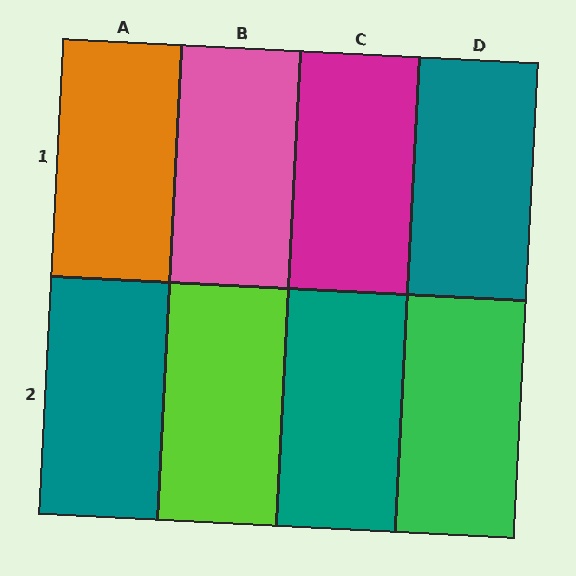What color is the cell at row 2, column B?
Lime.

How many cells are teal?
3 cells are teal.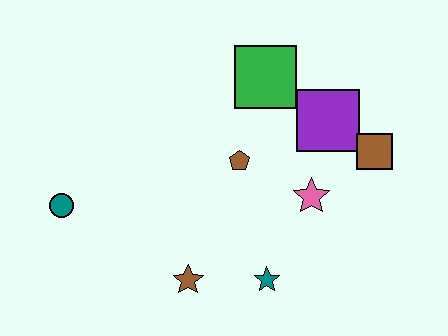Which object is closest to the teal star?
The brown star is closest to the teal star.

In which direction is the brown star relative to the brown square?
The brown star is to the left of the brown square.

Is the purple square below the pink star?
No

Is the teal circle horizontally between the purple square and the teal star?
No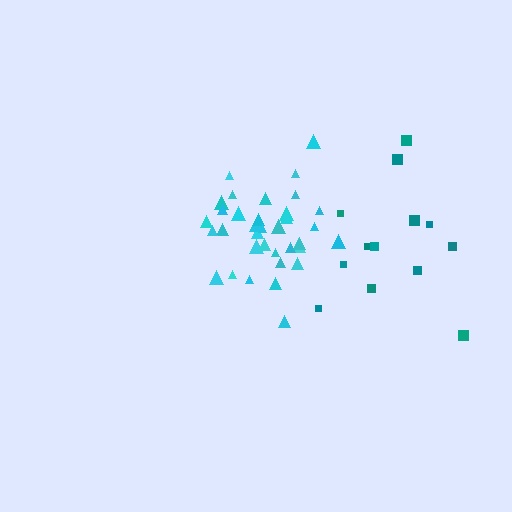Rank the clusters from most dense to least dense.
cyan, teal.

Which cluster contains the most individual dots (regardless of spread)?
Cyan (35).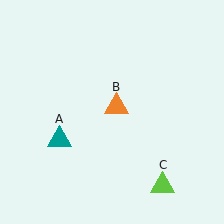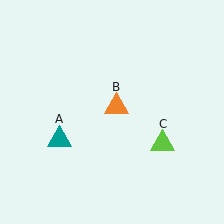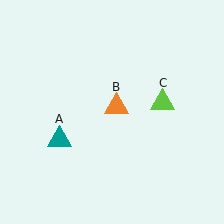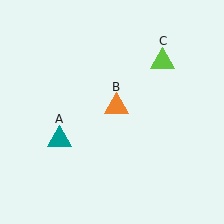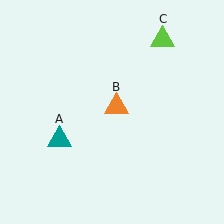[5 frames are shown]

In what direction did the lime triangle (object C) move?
The lime triangle (object C) moved up.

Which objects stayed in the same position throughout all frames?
Teal triangle (object A) and orange triangle (object B) remained stationary.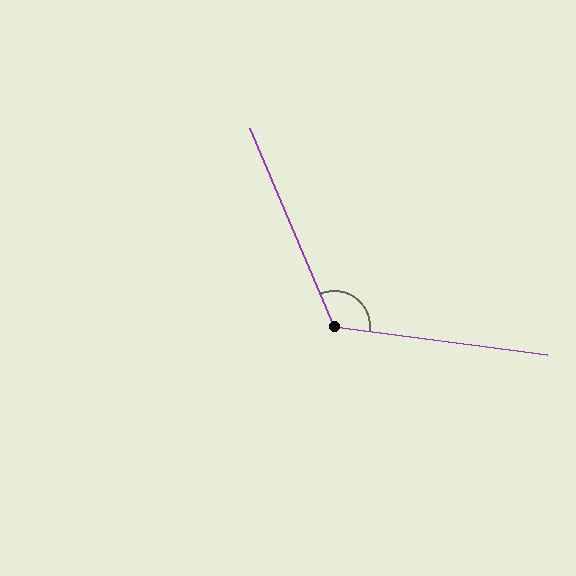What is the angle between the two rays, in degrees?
Approximately 120 degrees.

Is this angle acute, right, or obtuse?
It is obtuse.